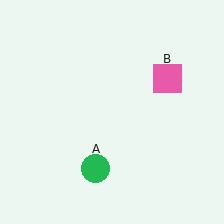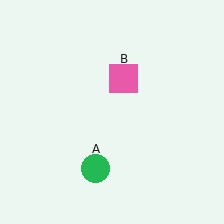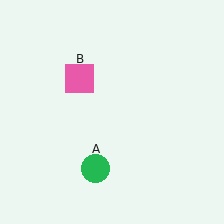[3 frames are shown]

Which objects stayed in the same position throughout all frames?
Green circle (object A) remained stationary.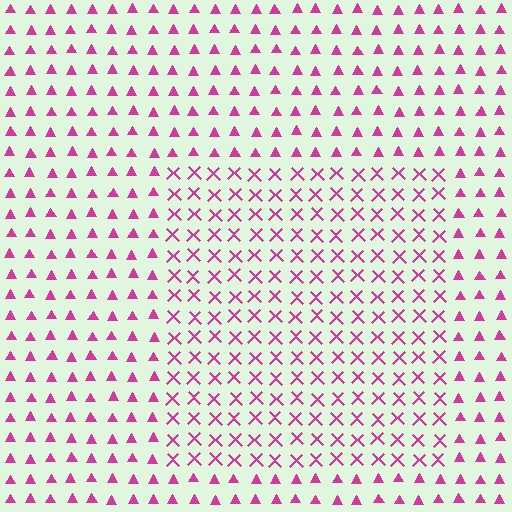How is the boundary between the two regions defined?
The boundary is defined by a change in element shape: X marks inside vs. triangles outside. All elements share the same color and spacing.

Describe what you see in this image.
The image is filled with small magenta elements arranged in a uniform grid. A rectangle-shaped region contains X marks, while the surrounding area contains triangles. The boundary is defined purely by the change in element shape.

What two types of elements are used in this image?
The image uses X marks inside the rectangle region and triangles outside it.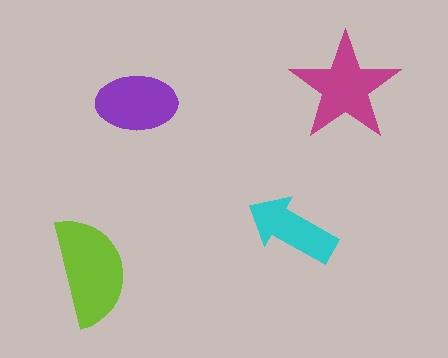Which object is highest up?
The magenta star is topmost.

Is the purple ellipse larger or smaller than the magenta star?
Smaller.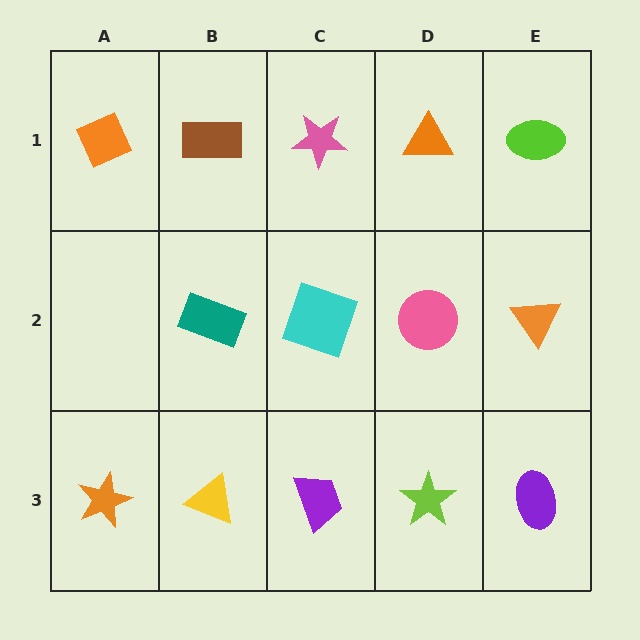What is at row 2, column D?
A pink circle.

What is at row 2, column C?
A cyan square.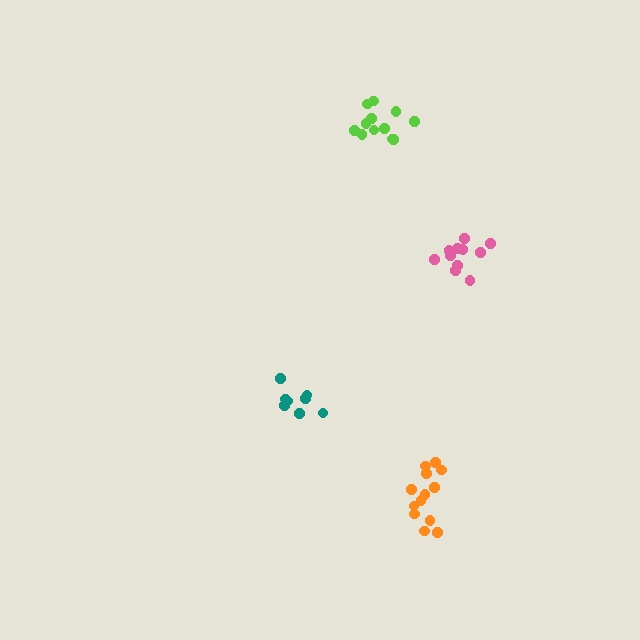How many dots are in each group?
Group 1: 8 dots, Group 2: 13 dots, Group 3: 13 dots, Group 4: 11 dots (45 total).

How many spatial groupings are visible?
There are 4 spatial groupings.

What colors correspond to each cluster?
The clusters are colored: teal, orange, lime, pink.